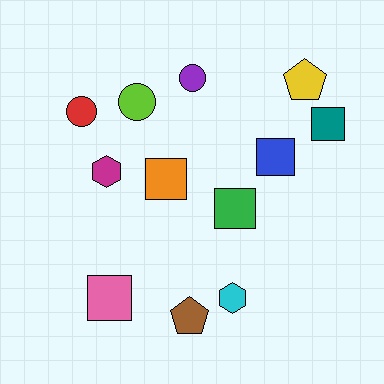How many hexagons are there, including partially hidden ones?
There are 2 hexagons.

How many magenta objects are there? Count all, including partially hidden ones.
There is 1 magenta object.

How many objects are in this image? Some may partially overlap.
There are 12 objects.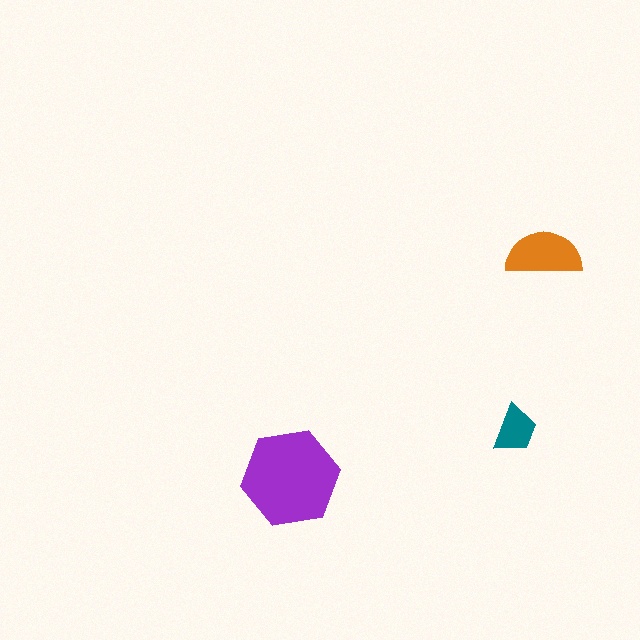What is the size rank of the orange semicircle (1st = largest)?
2nd.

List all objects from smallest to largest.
The teal trapezoid, the orange semicircle, the purple hexagon.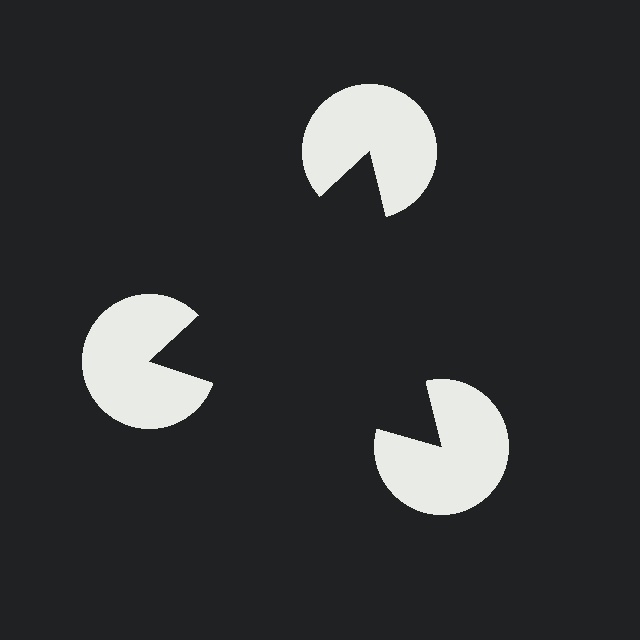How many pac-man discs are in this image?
There are 3 — one at each vertex of the illusory triangle.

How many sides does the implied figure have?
3 sides.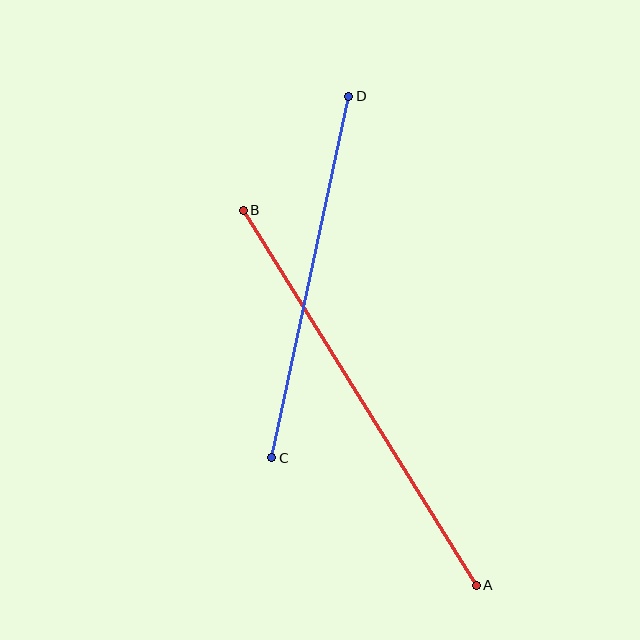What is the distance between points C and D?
The distance is approximately 370 pixels.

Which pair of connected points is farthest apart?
Points A and B are farthest apart.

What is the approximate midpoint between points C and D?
The midpoint is at approximately (310, 277) pixels.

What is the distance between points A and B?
The distance is approximately 442 pixels.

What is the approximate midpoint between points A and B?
The midpoint is at approximately (360, 398) pixels.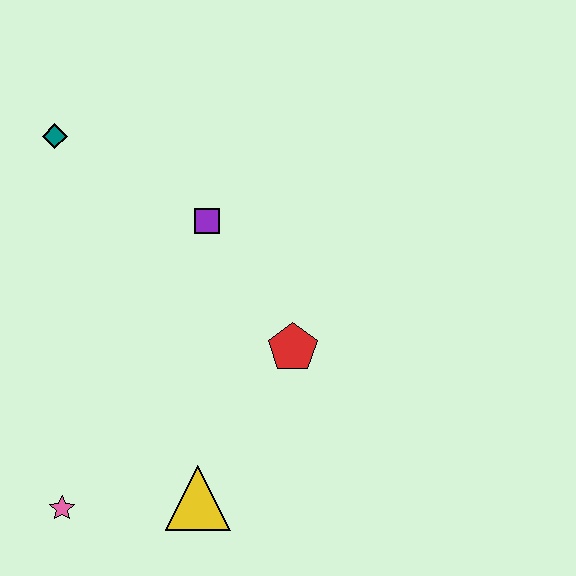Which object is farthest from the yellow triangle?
The teal diamond is farthest from the yellow triangle.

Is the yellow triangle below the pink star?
No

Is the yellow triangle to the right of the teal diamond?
Yes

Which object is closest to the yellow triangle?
The pink star is closest to the yellow triangle.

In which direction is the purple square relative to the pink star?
The purple square is above the pink star.